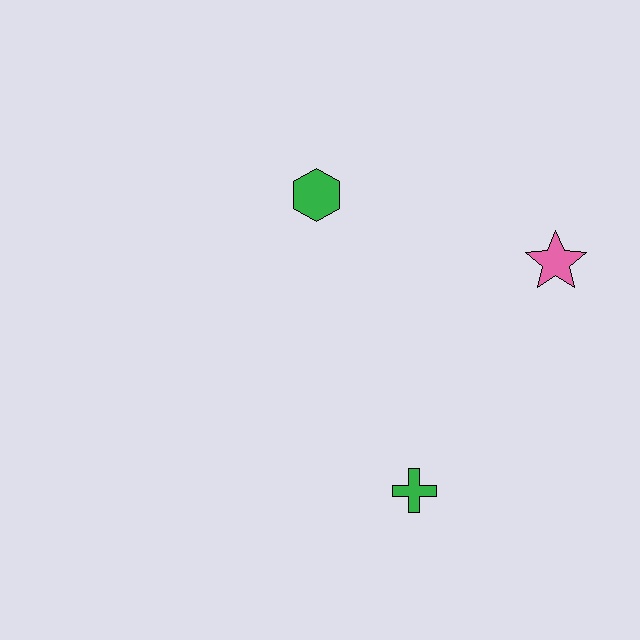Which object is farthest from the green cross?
The green hexagon is farthest from the green cross.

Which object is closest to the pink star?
The green hexagon is closest to the pink star.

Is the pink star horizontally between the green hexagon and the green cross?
No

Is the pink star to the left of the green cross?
No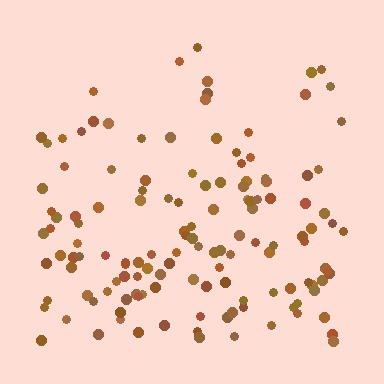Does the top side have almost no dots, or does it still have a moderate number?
Still a moderate number, just noticeably fewer than the bottom.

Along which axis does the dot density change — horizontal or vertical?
Vertical.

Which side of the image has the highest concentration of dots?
The bottom.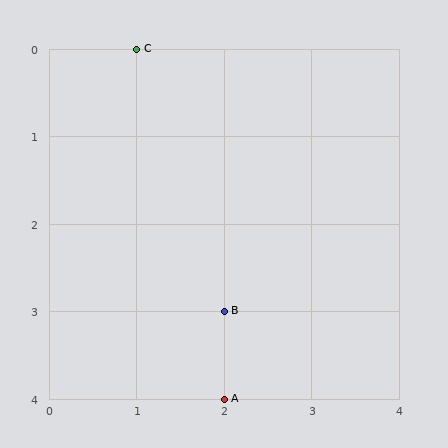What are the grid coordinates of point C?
Point C is at grid coordinates (1, 0).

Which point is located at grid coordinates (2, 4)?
Point A is at (2, 4).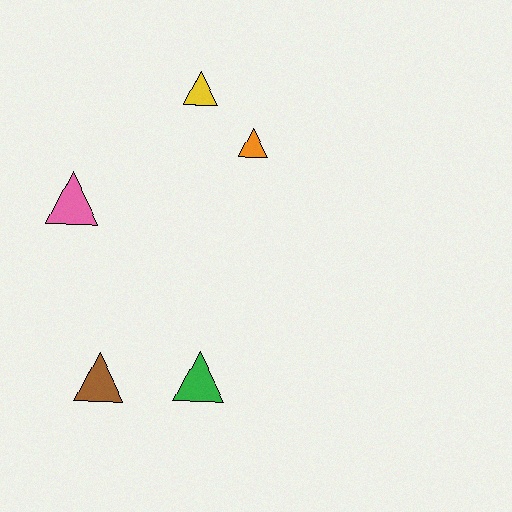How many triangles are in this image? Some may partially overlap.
There are 5 triangles.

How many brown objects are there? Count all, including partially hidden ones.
There is 1 brown object.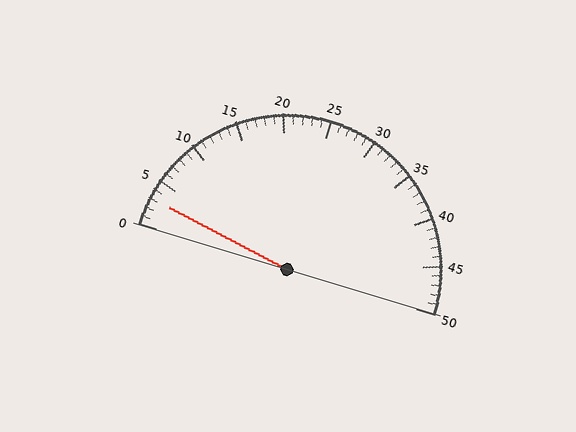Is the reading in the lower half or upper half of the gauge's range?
The reading is in the lower half of the range (0 to 50).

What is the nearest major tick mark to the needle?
The nearest major tick mark is 5.